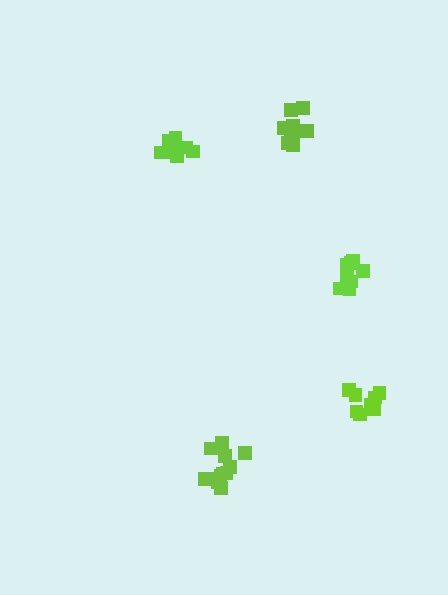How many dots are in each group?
Group 1: 9 dots, Group 2: 12 dots, Group 3: 9 dots, Group 4: 8 dots, Group 5: 9 dots (47 total).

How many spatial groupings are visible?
There are 5 spatial groupings.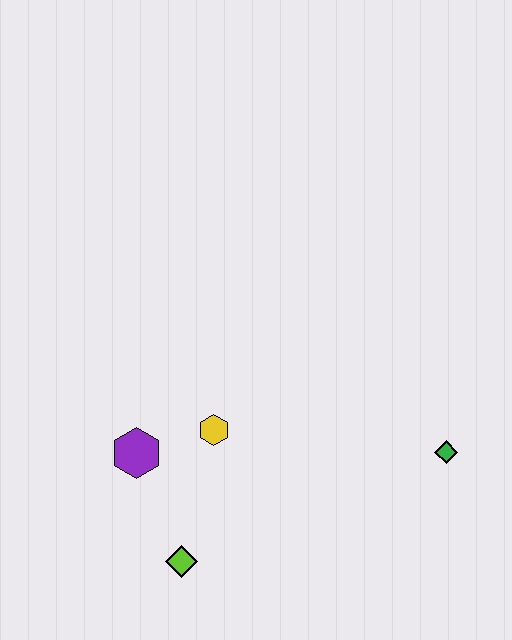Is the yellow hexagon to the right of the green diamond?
No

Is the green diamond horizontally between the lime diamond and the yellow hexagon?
No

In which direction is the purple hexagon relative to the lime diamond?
The purple hexagon is above the lime diamond.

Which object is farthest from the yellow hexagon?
The green diamond is farthest from the yellow hexagon.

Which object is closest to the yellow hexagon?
The purple hexagon is closest to the yellow hexagon.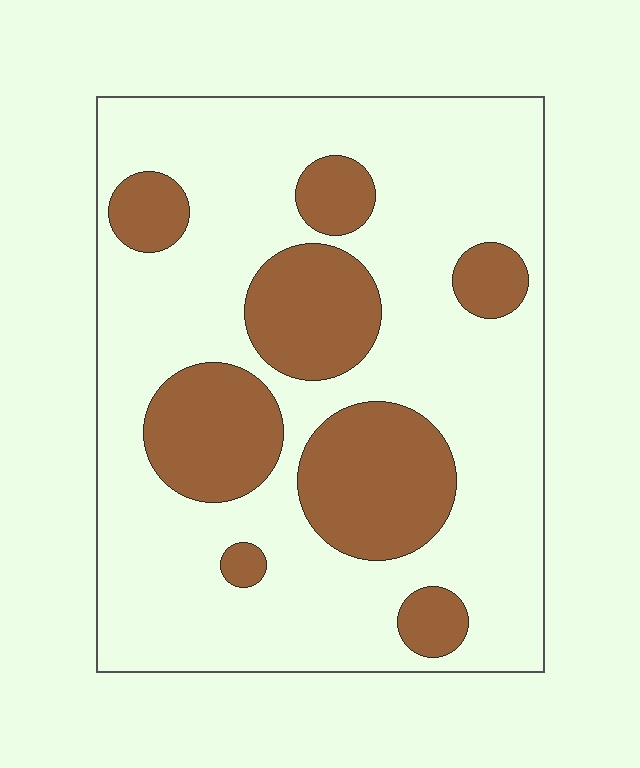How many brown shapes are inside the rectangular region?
8.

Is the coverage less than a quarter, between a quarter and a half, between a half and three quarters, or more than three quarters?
Between a quarter and a half.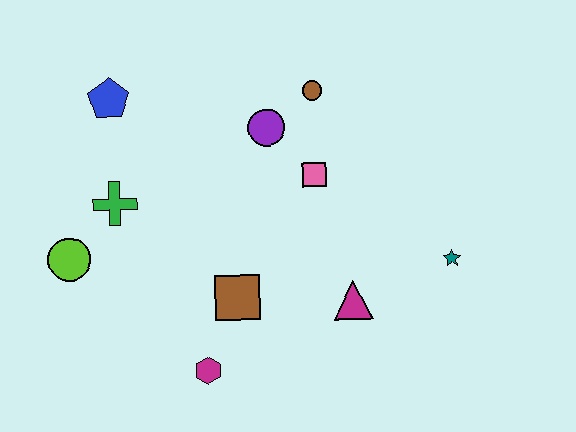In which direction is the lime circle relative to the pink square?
The lime circle is to the left of the pink square.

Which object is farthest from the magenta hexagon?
The brown circle is farthest from the magenta hexagon.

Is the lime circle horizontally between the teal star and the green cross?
No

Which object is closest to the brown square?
The magenta hexagon is closest to the brown square.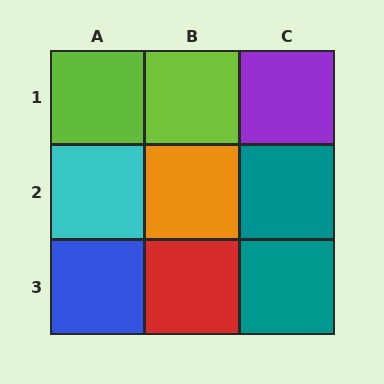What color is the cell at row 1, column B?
Lime.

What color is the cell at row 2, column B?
Orange.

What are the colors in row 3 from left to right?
Blue, red, teal.